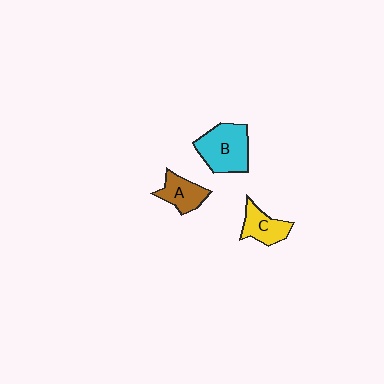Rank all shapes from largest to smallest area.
From largest to smallest: B (cyan), C (yellow), A (brown).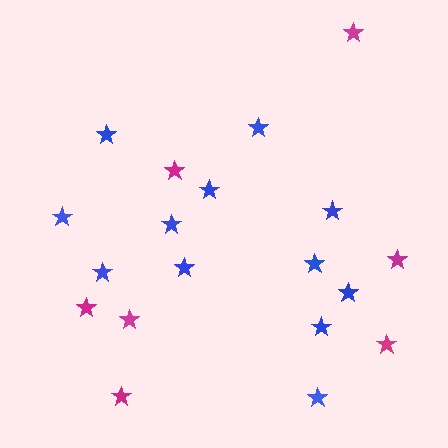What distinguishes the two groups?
There are 2 groups: one group of blue stars (12) and one group of magenta stars (7).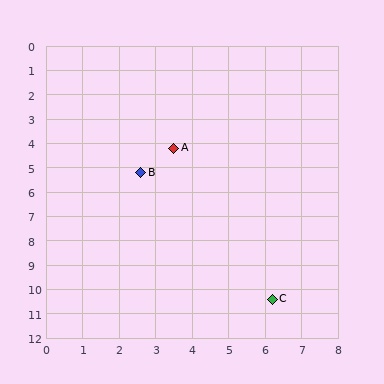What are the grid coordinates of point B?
Point B is at approximately (2.6, 5.2).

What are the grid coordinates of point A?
Point A is at approximately (3.5, 4.2).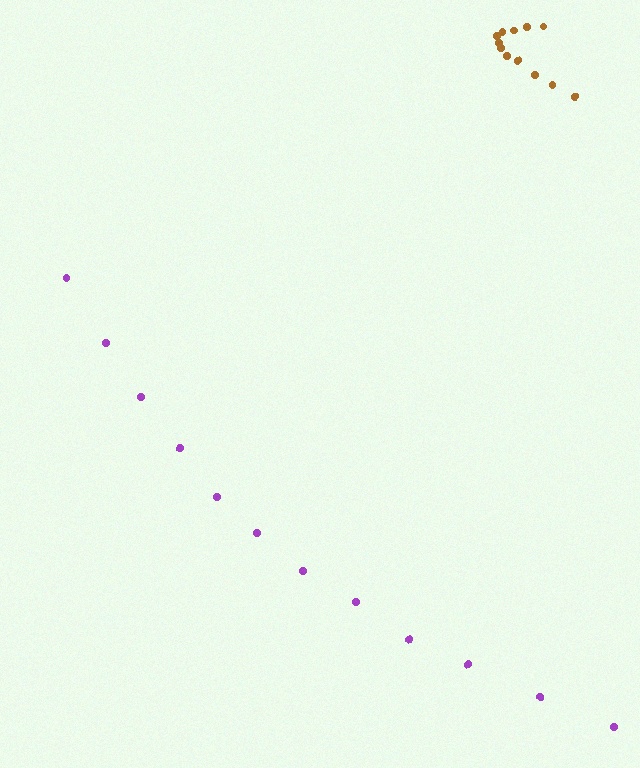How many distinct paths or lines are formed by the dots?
There are 2 distinct paths.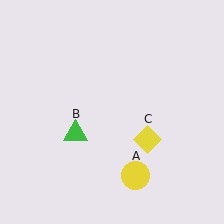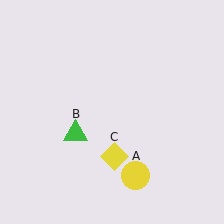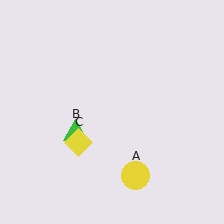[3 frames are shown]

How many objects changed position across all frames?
1 object changed position: yellow diamond (object C).